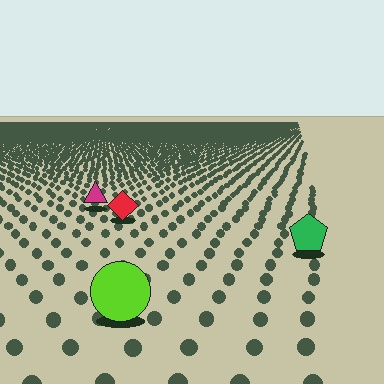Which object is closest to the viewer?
The lime circle is closest. The texture marks near it are larger and more spread out.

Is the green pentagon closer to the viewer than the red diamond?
Yes. The green pentagon is closer — you can tell from the texture gradient: the ground texture is coarser near it.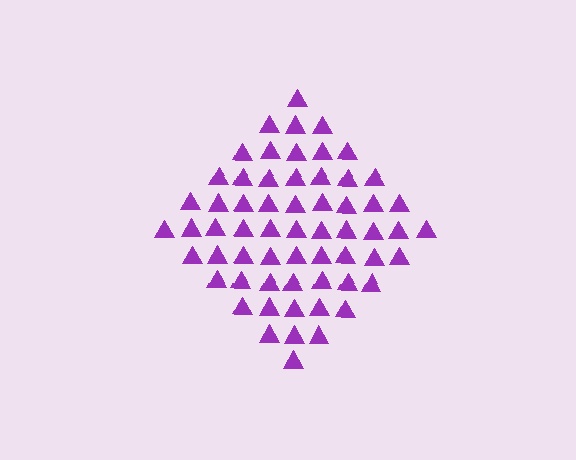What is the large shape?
The large shape is a diamond.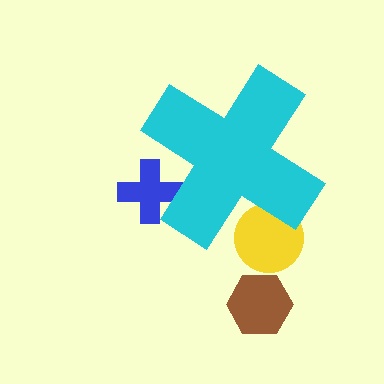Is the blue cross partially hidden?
Yes, the blue cross is partially hidden behind the cyan cross.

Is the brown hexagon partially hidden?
No, the brown hexagon is fully visible.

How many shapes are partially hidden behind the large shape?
2 shapes are partially hidden.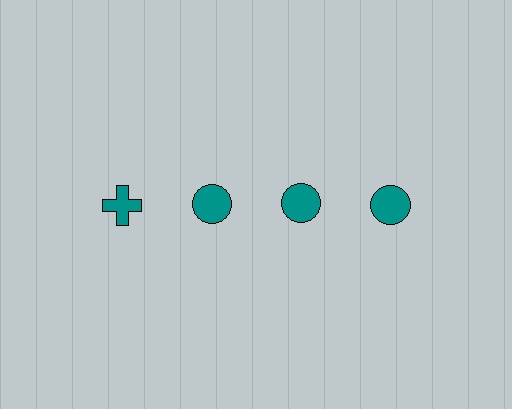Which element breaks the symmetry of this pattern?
The teal cross in the top row, leftmost column breaks the symmetry. All other shapes are teal circles.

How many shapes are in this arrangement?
There are 4 shapes arranged in a grid pattern.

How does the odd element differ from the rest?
It has a different shape: cross instead of circle.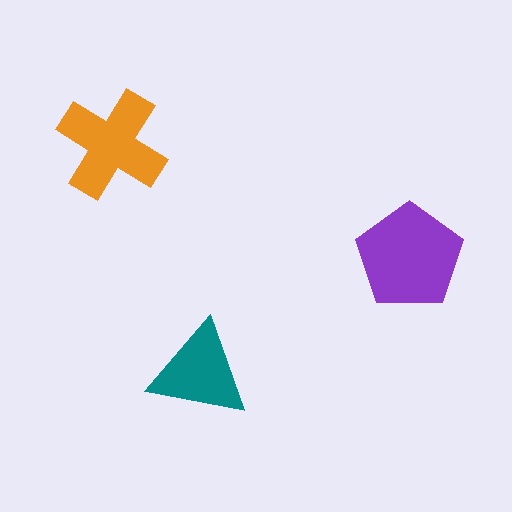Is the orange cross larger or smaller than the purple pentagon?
Smaller.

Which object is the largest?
The purple pentagon.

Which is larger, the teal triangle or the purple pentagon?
The purple pentagon.